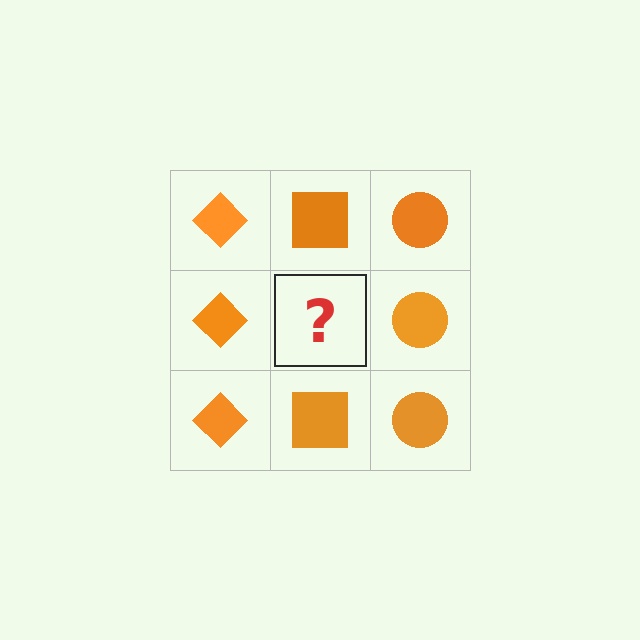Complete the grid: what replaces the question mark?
The question mark should be replaced with an orange square.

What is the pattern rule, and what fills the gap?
The rule is that each column has a consistent shape. The gap should be filled with an orange square.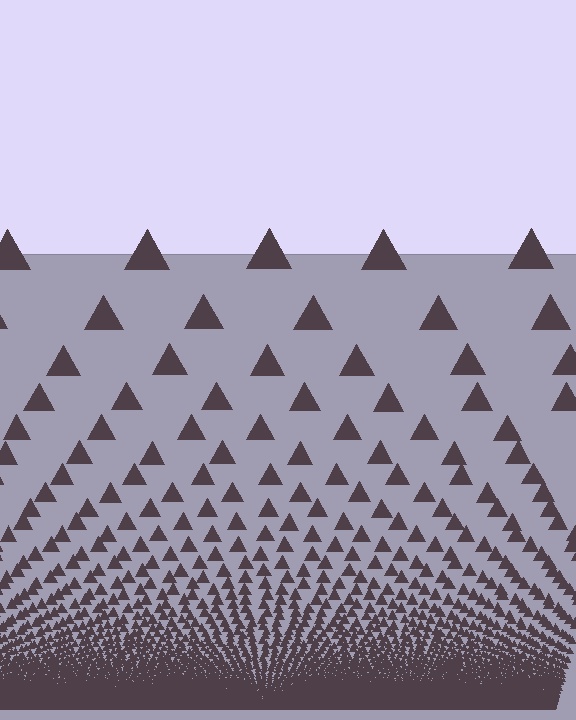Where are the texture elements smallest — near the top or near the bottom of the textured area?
Near the bottom.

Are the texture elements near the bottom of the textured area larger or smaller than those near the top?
Smaller. The gradient is inverted — elements near the bottom are smaller and denser.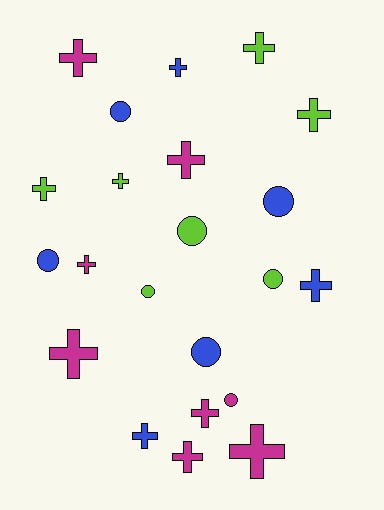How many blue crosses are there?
There are 3 blue crosses.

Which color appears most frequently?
Magenta, with 8 objects.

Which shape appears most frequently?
Cross, with 14 objects.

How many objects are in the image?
There are 22 objects.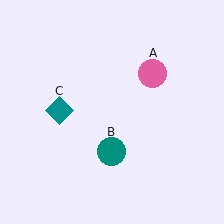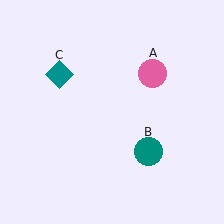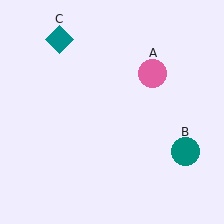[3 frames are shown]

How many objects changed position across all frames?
2 objects changed position: teal circle (object B), teal diamond (object C).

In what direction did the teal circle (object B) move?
The teal circle (object B) moved right.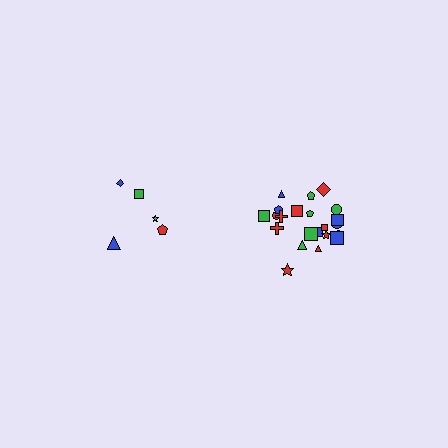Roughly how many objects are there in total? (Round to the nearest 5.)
Roughly 25 objects in total.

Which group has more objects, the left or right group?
The right group.